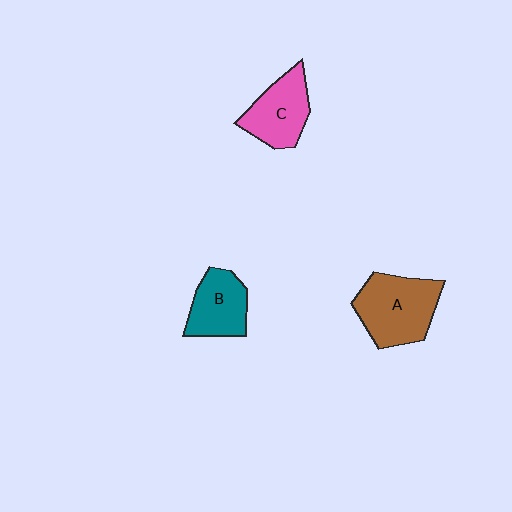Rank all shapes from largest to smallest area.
From largest to smallest: A (brown), C (pink), B (teal).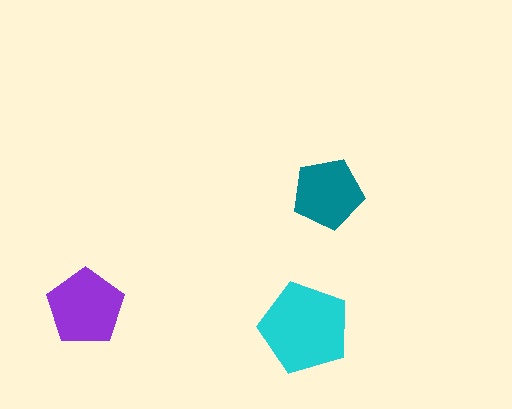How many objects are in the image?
There are 3 objects in the image.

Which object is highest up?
The teal pentagon is topmost.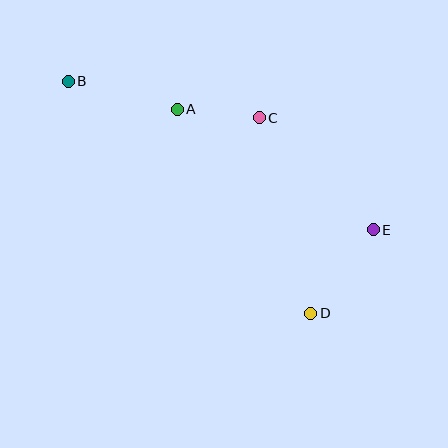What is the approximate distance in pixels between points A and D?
The distance between A and D is approximately 244 pixels.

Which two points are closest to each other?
Points A and C are closest to each other.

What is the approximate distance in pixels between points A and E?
The distance between A and E is approximately 230 pixels.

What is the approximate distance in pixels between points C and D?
The distance between C and D is approximately 203 pixels.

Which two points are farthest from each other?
Points B and E are farthest from each other.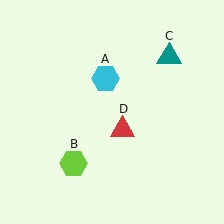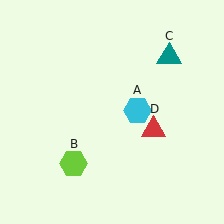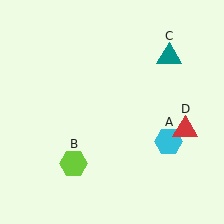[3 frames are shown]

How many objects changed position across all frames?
2 objects changed position: cyan hexagon (object A), red triangle (object D).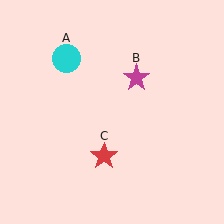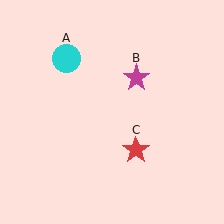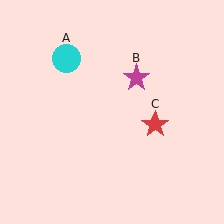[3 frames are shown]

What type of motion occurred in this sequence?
The red star (object C) rotated counterclockwise around the center of the scene.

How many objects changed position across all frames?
1 object changed position: red star (object C).